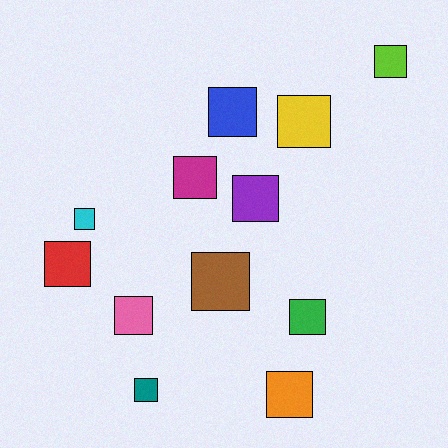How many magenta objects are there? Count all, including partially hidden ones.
There is 1 magenta object.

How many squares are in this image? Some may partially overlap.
There are 12 squares.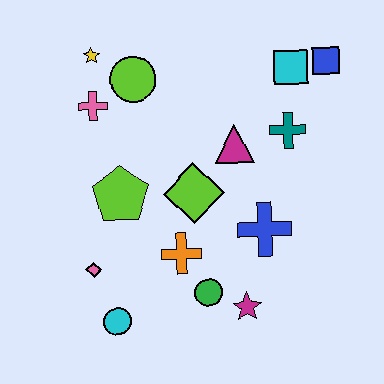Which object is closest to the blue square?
The cyan square is closest to the blue square.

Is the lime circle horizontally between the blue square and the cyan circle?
Yes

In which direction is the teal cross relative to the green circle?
The teal cross is above the green circle.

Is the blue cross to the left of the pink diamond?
No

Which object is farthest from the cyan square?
The cyan circle is farthest from the cyan square.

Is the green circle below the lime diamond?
Yes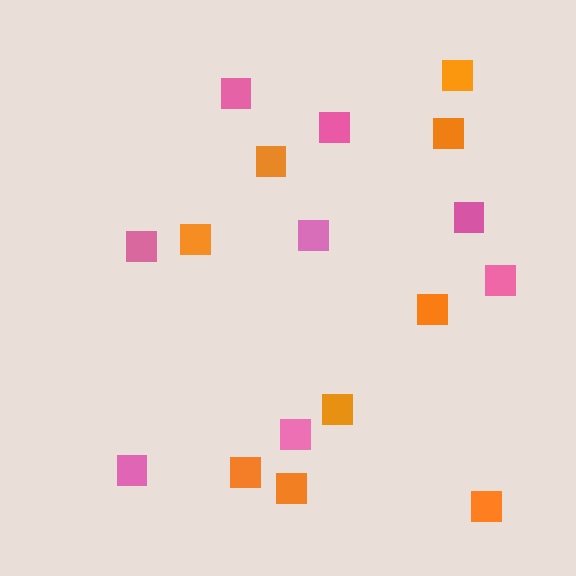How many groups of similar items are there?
There are 2 groups: one group of orange squares (9) and one group of pink squares (8).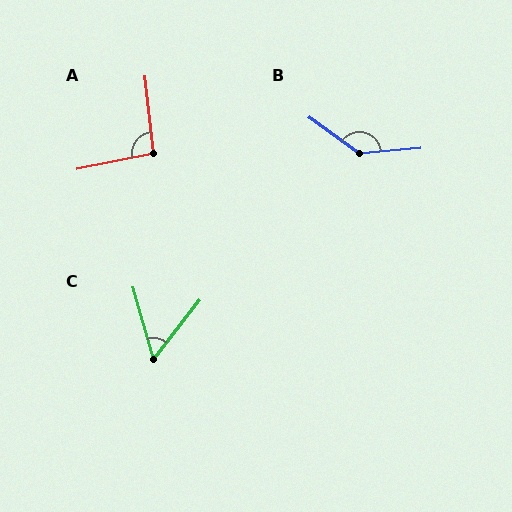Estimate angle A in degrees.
Approximately 95 degrees.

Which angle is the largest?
B, at approximately 138 degrees.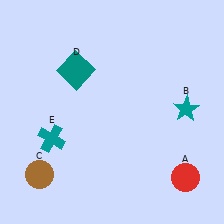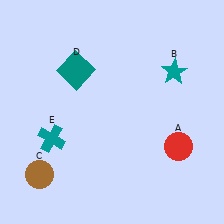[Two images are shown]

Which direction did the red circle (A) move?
The red circle (A) moved up.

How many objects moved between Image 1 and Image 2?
2 objects moved between the two images.